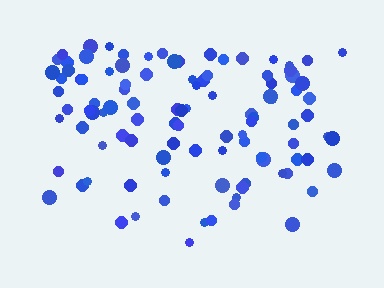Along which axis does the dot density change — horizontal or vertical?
Vertical.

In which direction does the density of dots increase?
From bottom to top, with the top side densest.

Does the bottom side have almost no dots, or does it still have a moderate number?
Still a moderate number, just noticeably fewer than the top.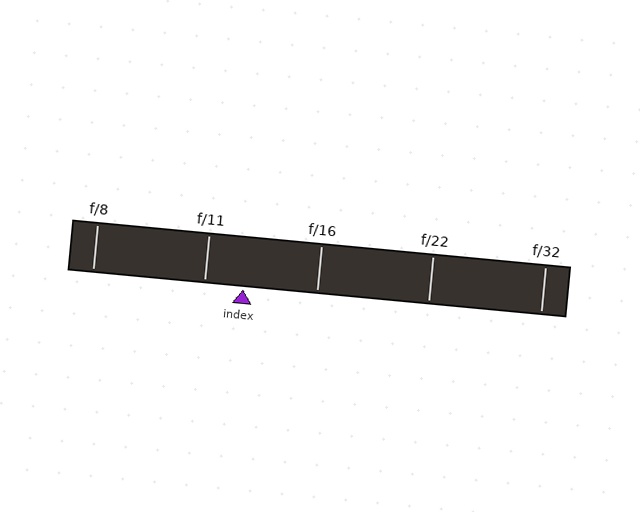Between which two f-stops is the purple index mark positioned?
The index mark is between f/11 and f/16.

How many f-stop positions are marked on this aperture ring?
There are 5 f-stop positions marked.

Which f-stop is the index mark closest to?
The index mark is closest to f/11.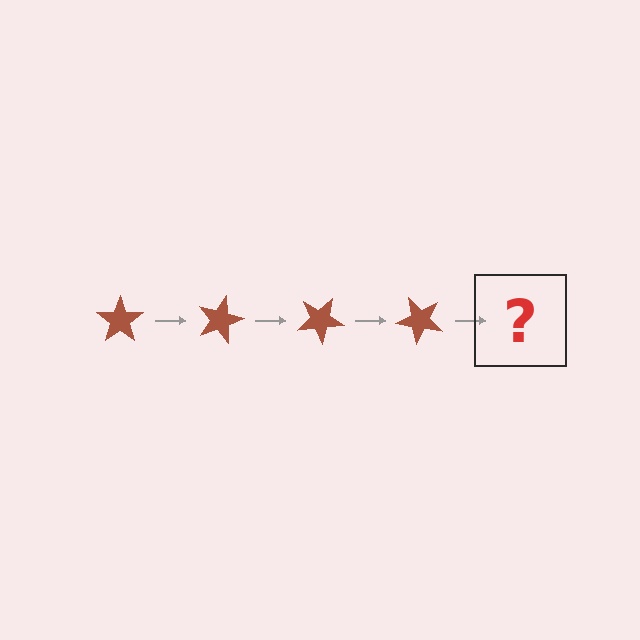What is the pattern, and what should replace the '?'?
The pattern is that the star rotates 15 degrees each step. The '?' should be a brown star rotated 60 degrees.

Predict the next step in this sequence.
The next step is a brown star rotated 60 degrees.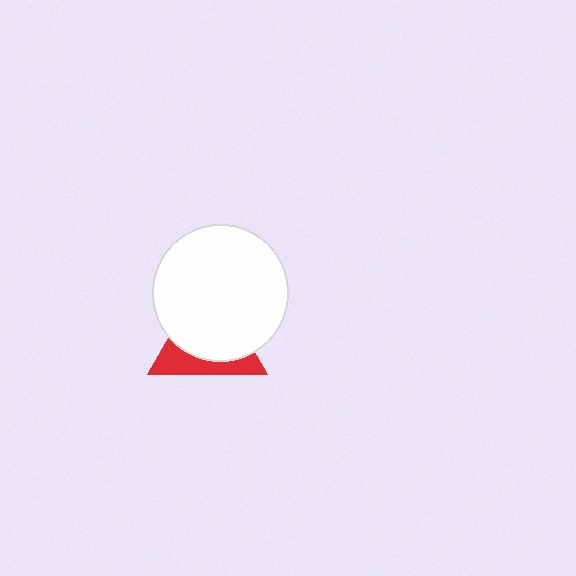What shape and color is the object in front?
The object in front is a white circle.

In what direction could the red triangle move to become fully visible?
The red triangle could move down. That would shift it out from behind the white circle entirely.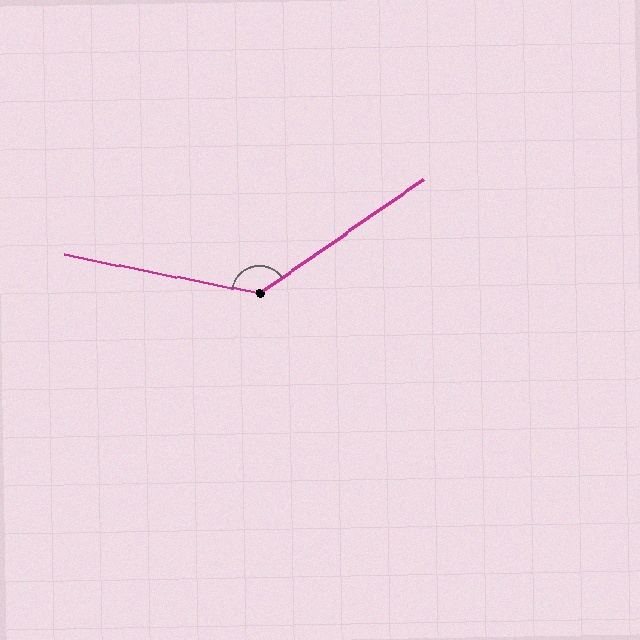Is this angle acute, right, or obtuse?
It is obtuse.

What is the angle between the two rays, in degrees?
Approximately 134 degrees.